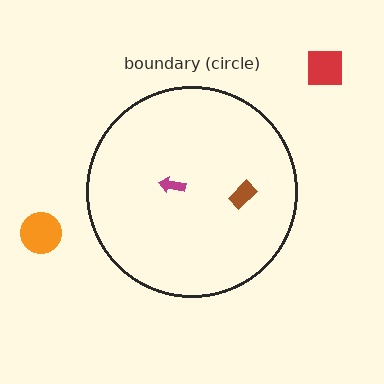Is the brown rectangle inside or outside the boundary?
Inside.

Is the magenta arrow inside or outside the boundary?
Inside.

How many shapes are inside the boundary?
2 inside, 2 outside.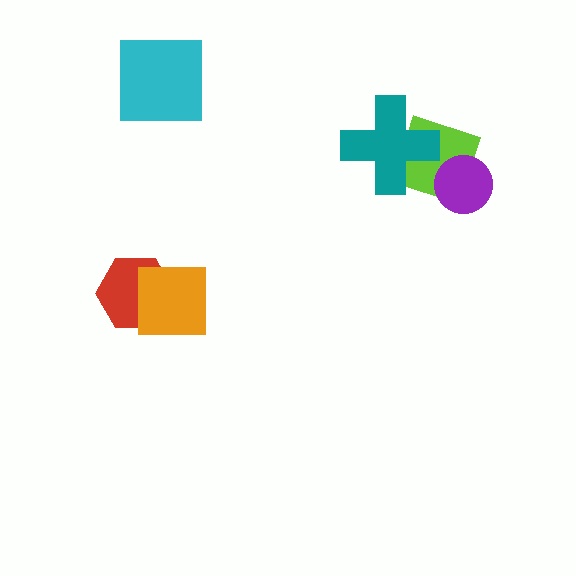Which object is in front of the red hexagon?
The orange square is in front of the red hexagon.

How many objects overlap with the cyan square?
0 objects overlap with the cyan square.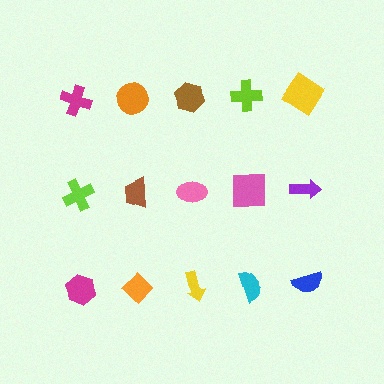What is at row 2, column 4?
A pink square.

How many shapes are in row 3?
5 shapes.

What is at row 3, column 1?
A magenta hexagon.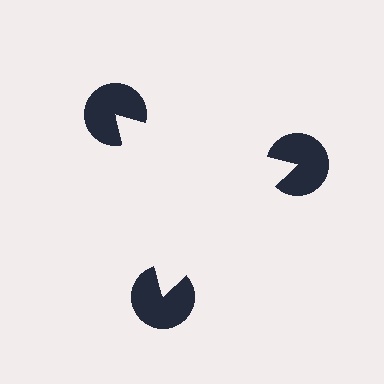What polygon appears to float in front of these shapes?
An illusory triangle — its edges are inferred from the aligned wedge cuts in the pac-man discs, not physically drawn.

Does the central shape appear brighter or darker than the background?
It typically appears slightly brighter than the background, even though no actual brightness change is drawn.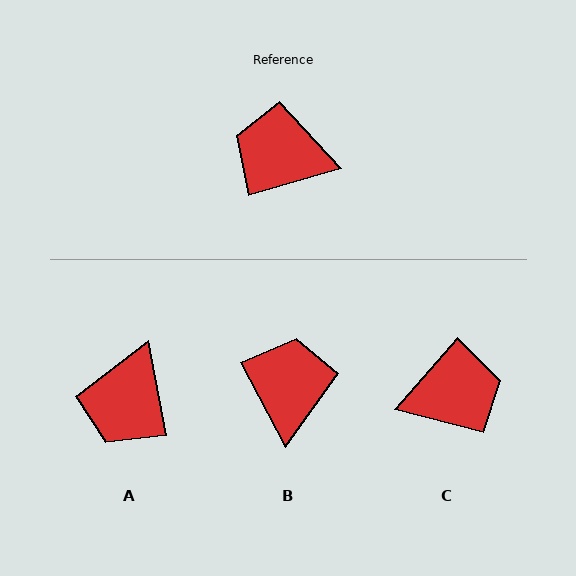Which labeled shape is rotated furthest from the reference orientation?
C, about 147 degrees away.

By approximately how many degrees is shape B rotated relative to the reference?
Approximately 78 degrees clockwise.